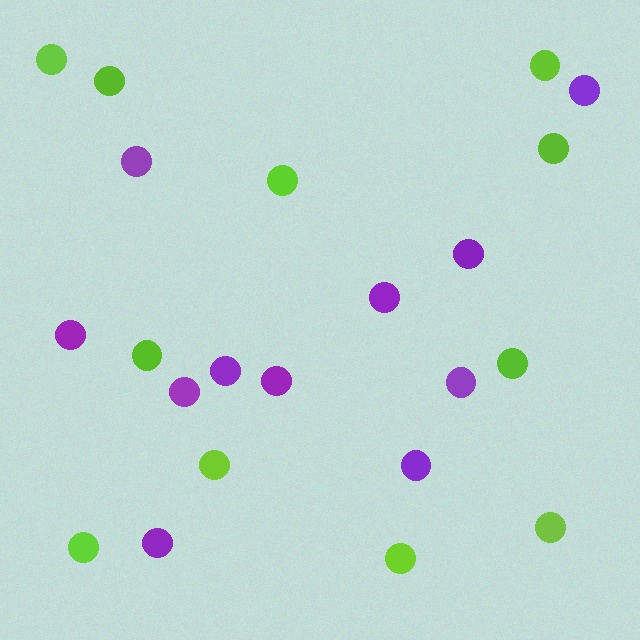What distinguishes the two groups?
There are 2 groups: one group of purple circles (11) and one group of lime circles (11).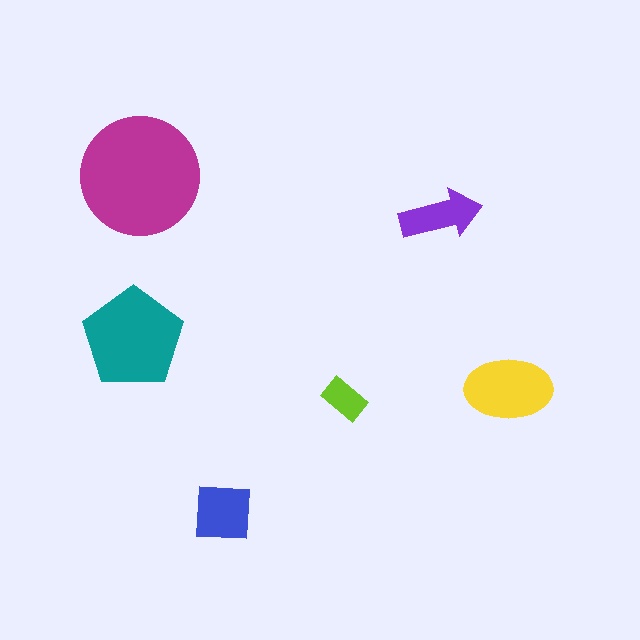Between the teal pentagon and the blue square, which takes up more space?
The teal pentagon.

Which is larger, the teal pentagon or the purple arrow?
The teal pentagon.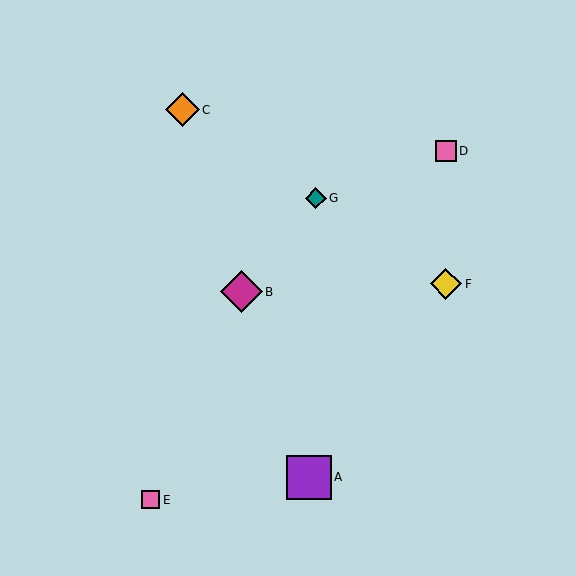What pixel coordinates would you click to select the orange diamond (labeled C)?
Click at (182, 110) to select the orange diamond C.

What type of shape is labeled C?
Shape C is an orange diamond.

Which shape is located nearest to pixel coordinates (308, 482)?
The purple square (labeled A) at (309, 477) is nearest to that location.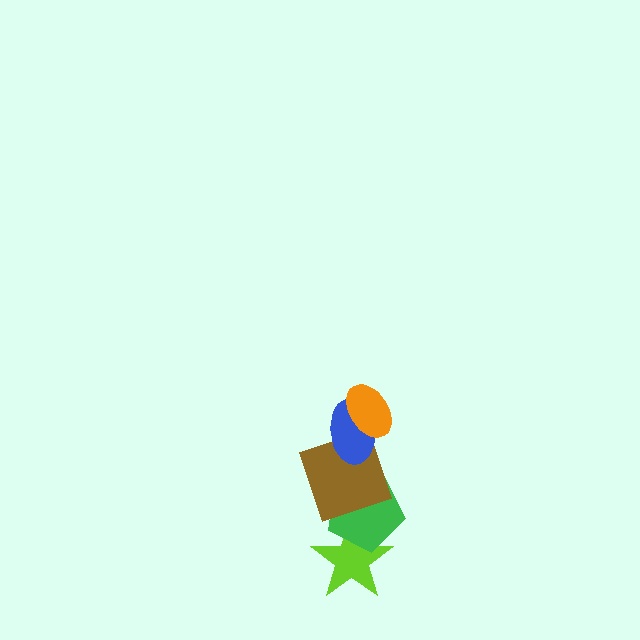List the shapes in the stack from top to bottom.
From top to bottom: the orange ellipse, the blue ellipse, the brown square, the green pentagon, the lime star.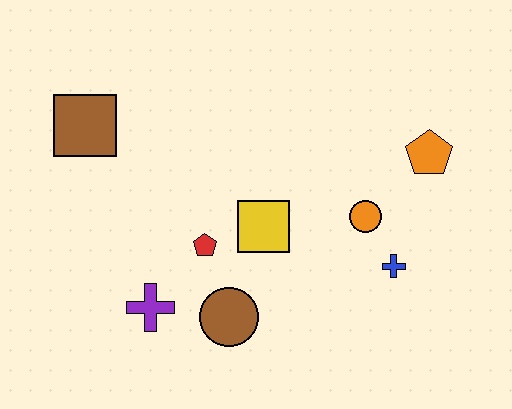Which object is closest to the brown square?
The red pentagon is closest to the brown square.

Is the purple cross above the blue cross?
No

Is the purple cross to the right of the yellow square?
No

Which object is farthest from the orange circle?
The brown square is farthest from the orange circle.